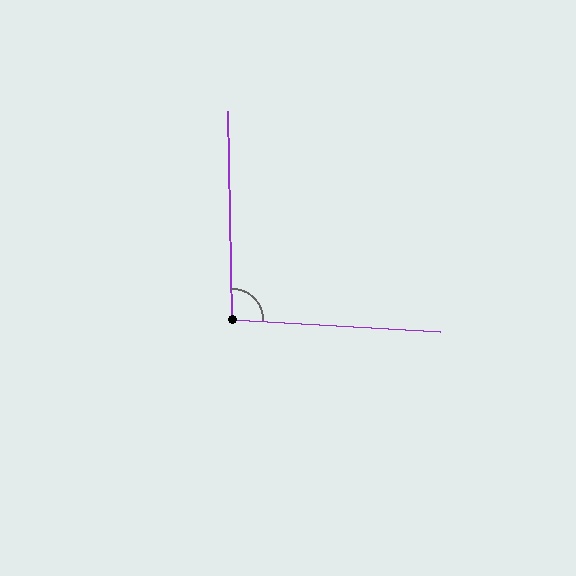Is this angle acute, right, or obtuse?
It is approximately a right angle.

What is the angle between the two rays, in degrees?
Approximately 95 degrees.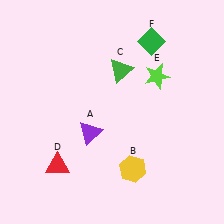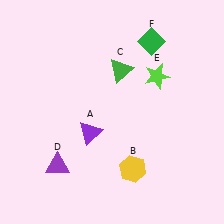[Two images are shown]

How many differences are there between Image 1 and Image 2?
There is 1 difference between the two images.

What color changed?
The triangle (D) changed from red in Image 1 to purple in Image 2.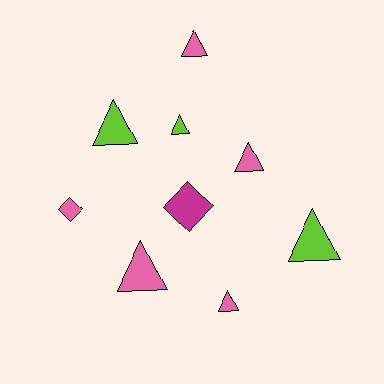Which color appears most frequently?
Pink, with 5 objects.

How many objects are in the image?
There are 9 objects.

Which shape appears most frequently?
Triangle, with 7 objects.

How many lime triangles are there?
There are 3 lime triangles.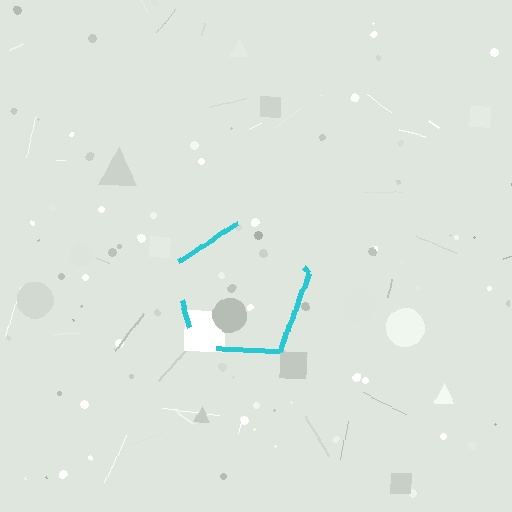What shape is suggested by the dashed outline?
The dashed outline suggests a pentagon.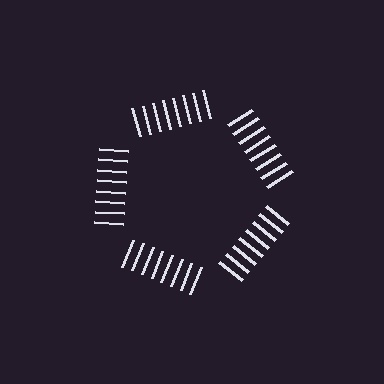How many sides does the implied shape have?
5 sides — the line-ends trace a pentagon.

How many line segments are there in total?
40 — 8 along each of the 5 edges.